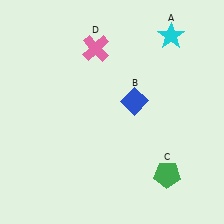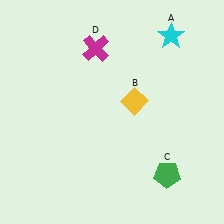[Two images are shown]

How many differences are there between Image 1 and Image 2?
There are 2 differences between the two images.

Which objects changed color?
B changed from blue to yellow. D changed from pink to magenta.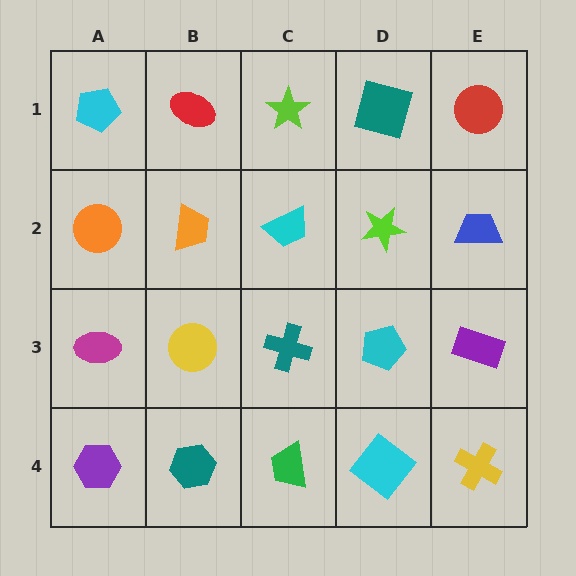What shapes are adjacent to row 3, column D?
A lime star (row 2, column D), a cyan diamond (row 4, column D), a teal cross (row 3, column C), a purple rectangle (row 3, column E).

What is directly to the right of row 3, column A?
A yellow circle.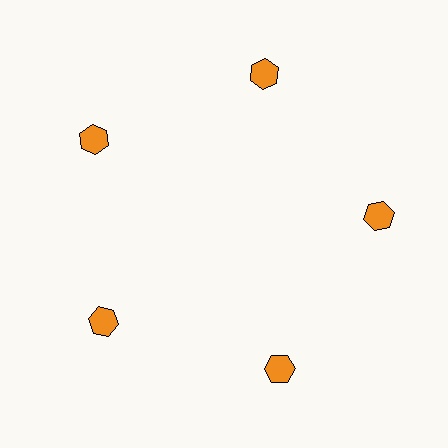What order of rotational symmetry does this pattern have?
This pattern has 5-fold rotational symmetry.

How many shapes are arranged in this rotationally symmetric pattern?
There are 5 shapes, arranged in 5 groups of 1.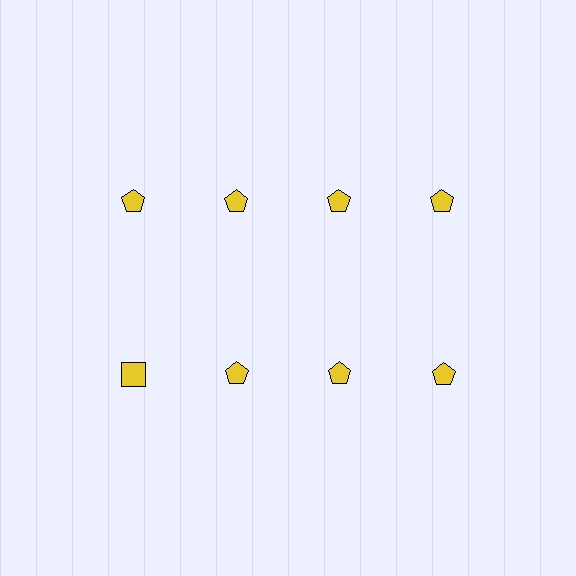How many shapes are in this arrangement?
There are 8 shapes arranged in a grid pattern.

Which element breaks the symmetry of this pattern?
The yellow square in the second row, leftmost column breaks the symmetry. All other shapes are yellow pentagons.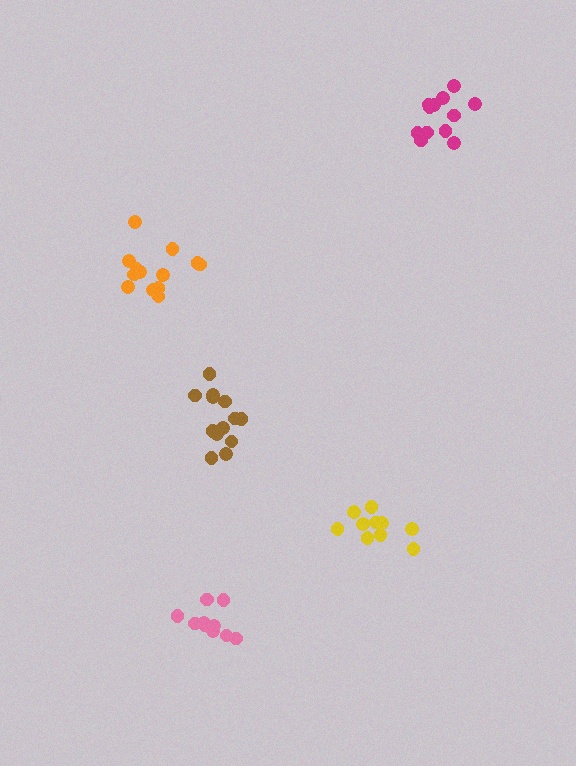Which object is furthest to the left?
The orange cluster is leftmost.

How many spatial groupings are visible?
There are 5 spatial groupings.